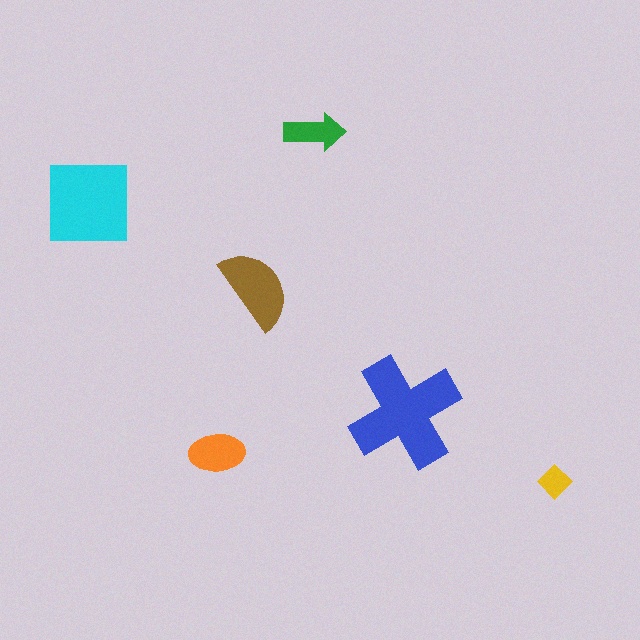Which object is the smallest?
The yellow diamond.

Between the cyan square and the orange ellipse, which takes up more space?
The cyan square.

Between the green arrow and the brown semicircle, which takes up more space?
The brown semicircle.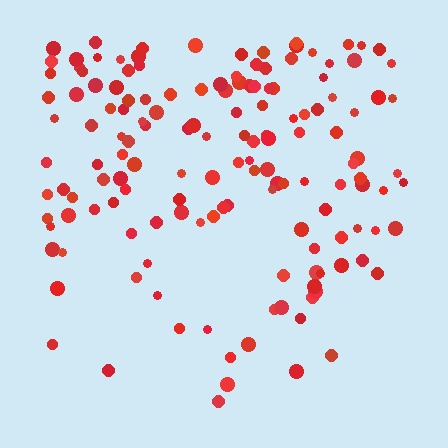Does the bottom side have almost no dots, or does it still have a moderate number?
Still a moderate number, just noticeably fewer than the top.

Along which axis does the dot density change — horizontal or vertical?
Vertical.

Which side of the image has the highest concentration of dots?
The top.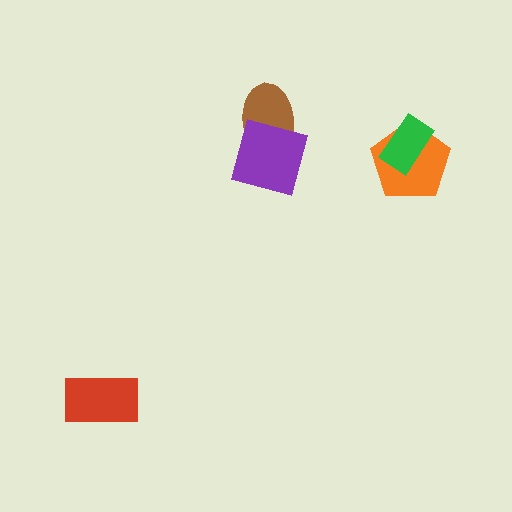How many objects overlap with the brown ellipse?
1 object overlaps with the brown ellipse.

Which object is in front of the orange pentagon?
The green rectangle is in front of the orange pentagon.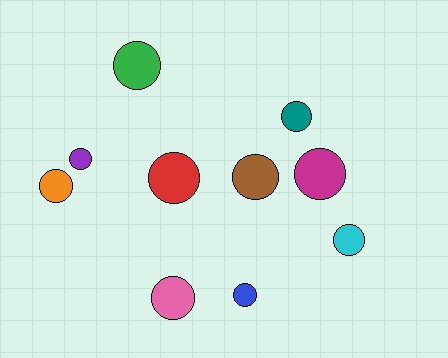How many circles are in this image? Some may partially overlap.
There are 10 circles.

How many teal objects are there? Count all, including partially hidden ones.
There is 1 teal object.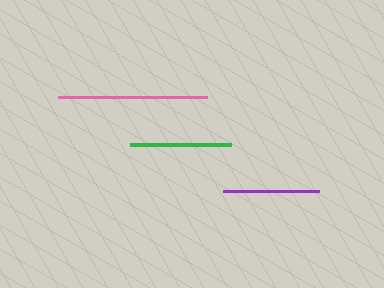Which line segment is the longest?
The pink line is the longest at approximately 149 pixels.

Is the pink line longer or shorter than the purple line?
The pink line is longer than the purple line.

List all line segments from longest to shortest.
From longest to shortest: pink, green, purple.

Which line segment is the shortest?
The purple line is the shortest at approximately 96 pixels.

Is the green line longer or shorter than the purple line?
The green line is longer than the purple line.